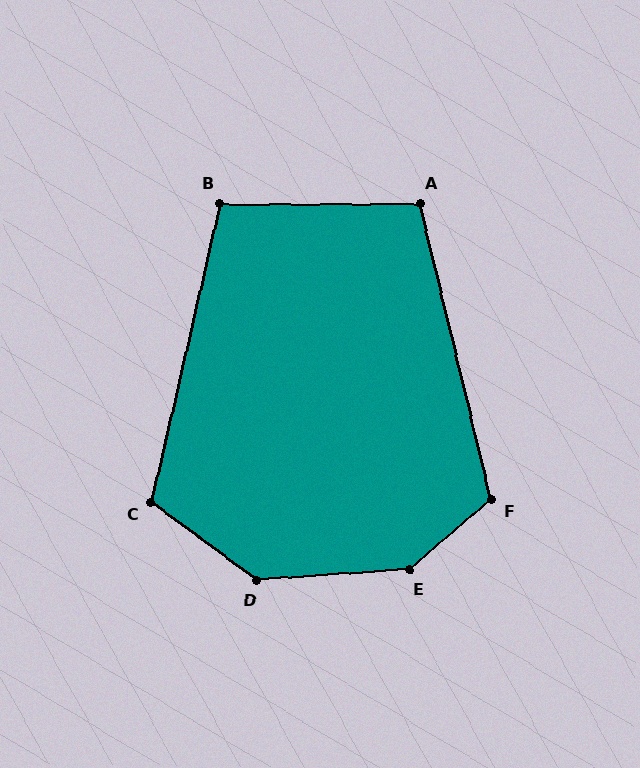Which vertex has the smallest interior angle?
B, at approximately 103 degrees.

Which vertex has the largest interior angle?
E, at approximately 143 degrees.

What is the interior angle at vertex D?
Approximately 140 degrees (obtuse).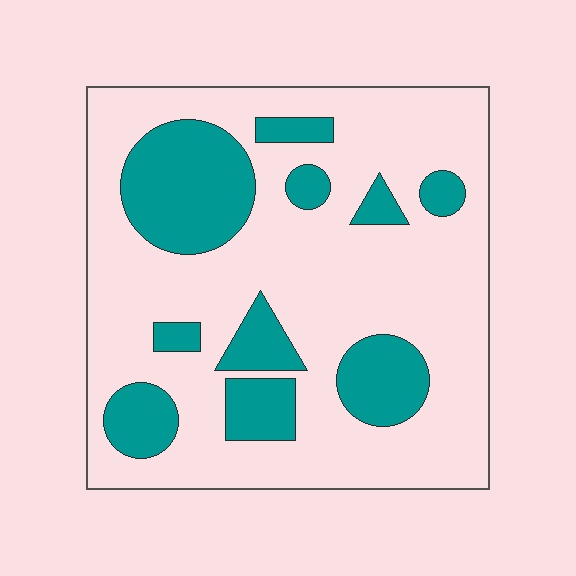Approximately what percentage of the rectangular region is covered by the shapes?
Approximately 25%.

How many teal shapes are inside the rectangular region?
10.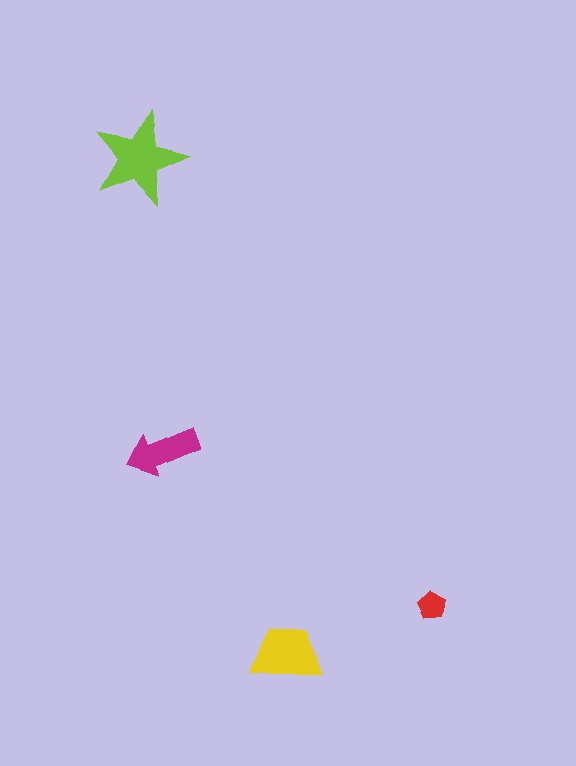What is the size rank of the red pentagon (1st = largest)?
4th.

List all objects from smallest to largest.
The red pentagon, the magenta arrow, the yellow trapezoid, the lime star.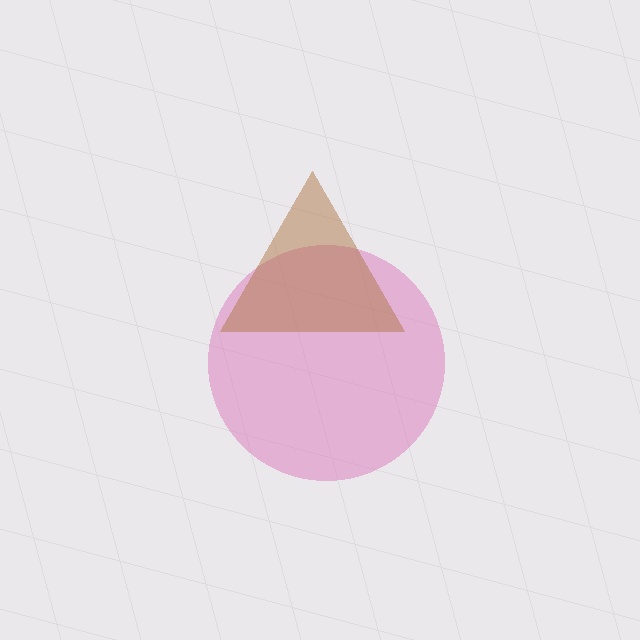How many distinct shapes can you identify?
There are 2 distinct shapes: a pink circle, a brown triangle.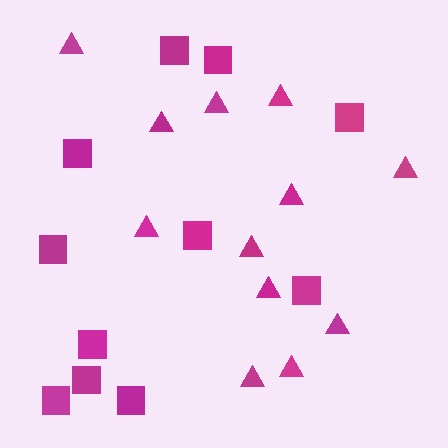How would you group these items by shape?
There are 2 groups: one group of triangles (12) and one group of squares (11).